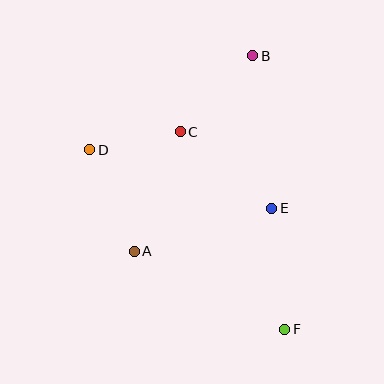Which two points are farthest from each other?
Points B and F are farthest from each other.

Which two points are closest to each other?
Points C and D are closest to each other.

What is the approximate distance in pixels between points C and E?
The distance between C and E is approximately 120 pixels.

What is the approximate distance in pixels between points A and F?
The distance between A and F is approximately 170 pixels.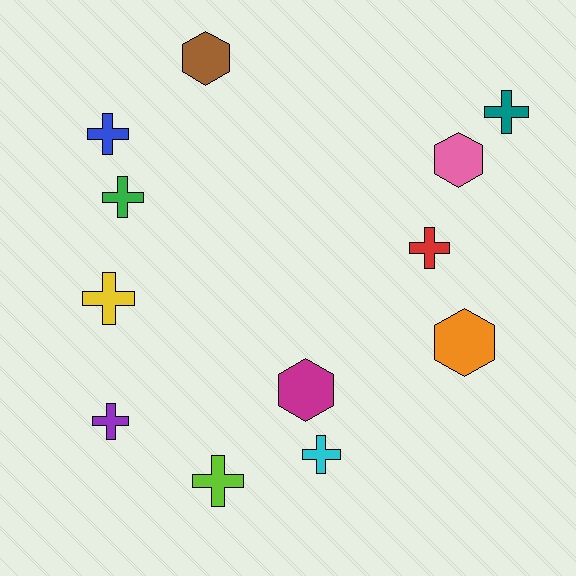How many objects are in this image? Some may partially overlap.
There are 12 objects.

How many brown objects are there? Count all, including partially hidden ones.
There is 1 brown object.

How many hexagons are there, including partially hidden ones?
There are 4 hexagons.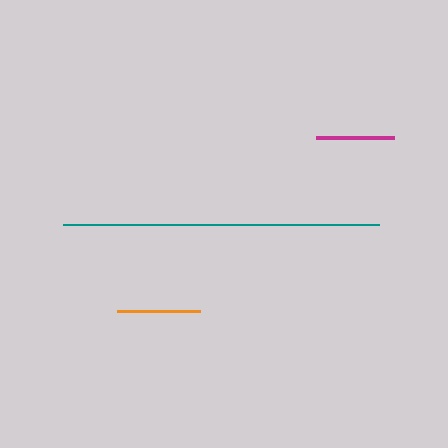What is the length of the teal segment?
The teal segment is approximately 317 pixels long.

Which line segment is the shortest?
The magenta line is the shortest at approximately 78 pixels.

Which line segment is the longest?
The teal line is the longest at approximately 317 pixels.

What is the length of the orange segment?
The orange segment is approximately 83 pixels long.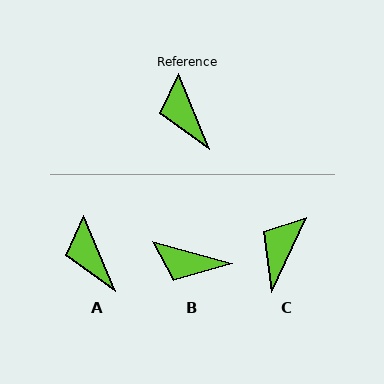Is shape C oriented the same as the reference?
No, it is off by about 48 degrees.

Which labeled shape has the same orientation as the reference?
A.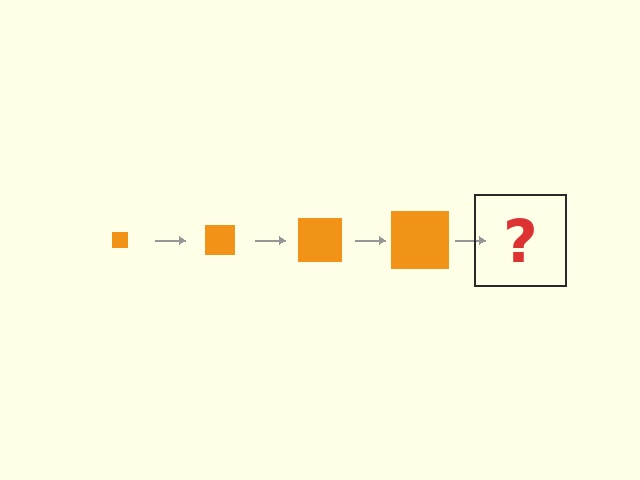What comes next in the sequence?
The next element should be an orange square, larger than the previous one.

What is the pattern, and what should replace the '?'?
The pattern is that the square gets progressively larger each step. The '?' should be an orange square, larger than the previous one.